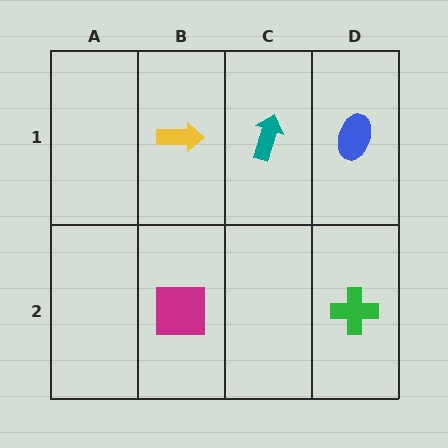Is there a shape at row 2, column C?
No, that cell is empty.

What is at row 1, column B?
A yellow arrow.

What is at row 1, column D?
A blue ellipse.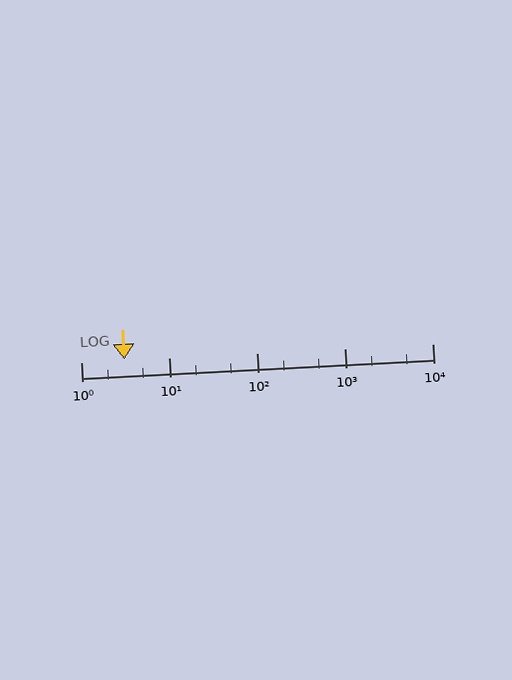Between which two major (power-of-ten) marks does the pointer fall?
The pointer is between 1 and 10.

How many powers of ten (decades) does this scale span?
The scale spans 4 decades, from 1 to 10000.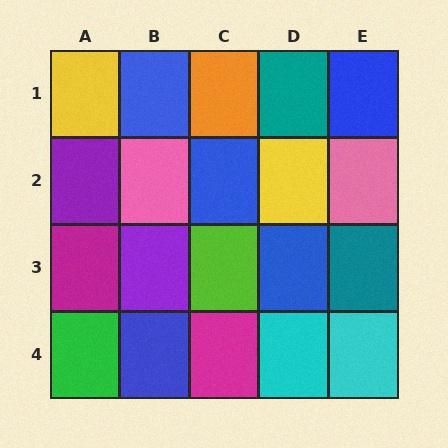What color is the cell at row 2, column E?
Pink.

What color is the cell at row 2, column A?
Purple.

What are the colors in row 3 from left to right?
Magenta, purple, lime, blue, teal.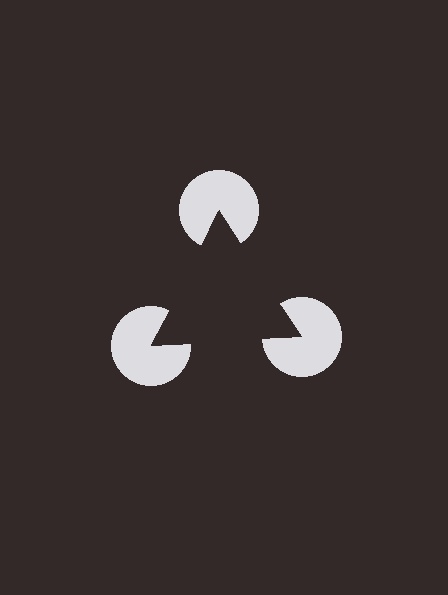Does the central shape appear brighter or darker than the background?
It typically appears slightly darker than the background, even though no actual brightness change is drawn.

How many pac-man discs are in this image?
There are 3 — one at each vertex of the illusory triangle.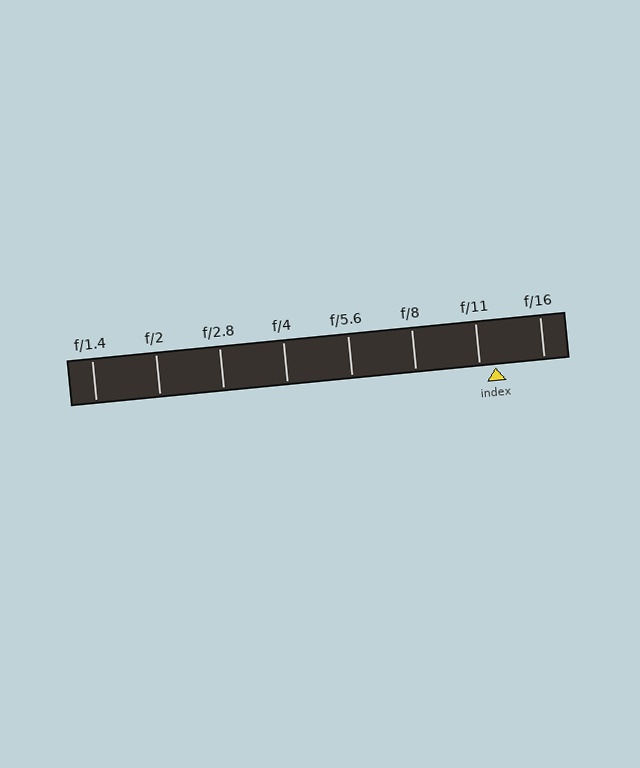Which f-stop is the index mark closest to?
The index mark is closest to f/11.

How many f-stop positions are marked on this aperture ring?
There are 8 f-stop positions marked.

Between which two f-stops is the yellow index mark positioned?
The index mark is between f/11 and f/16.